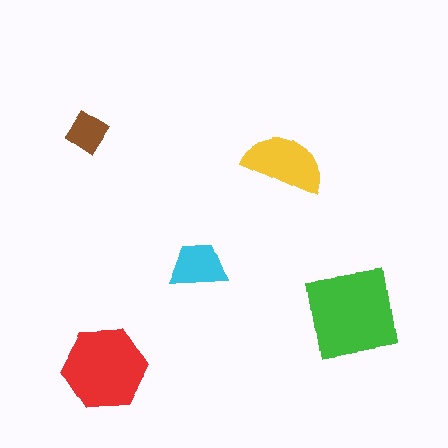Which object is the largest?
The green square.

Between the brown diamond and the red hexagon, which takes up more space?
The red hexagon.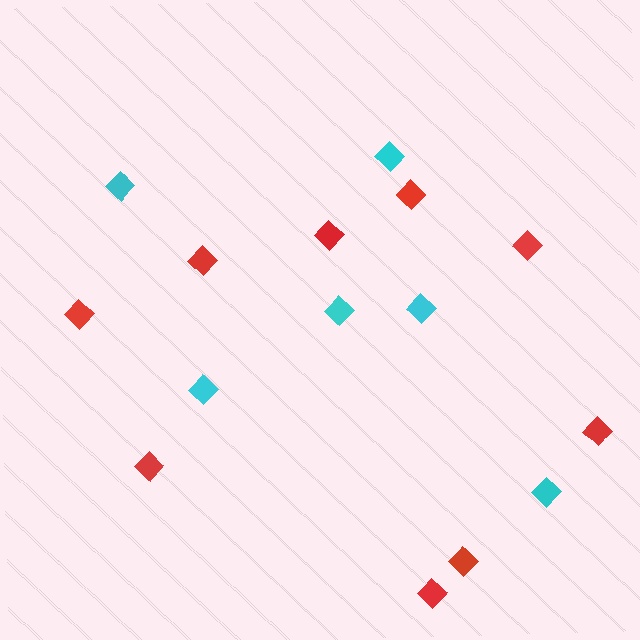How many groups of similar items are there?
There are 2 groups: one group of red diamonds (9) and one group of cyan diamonds (6).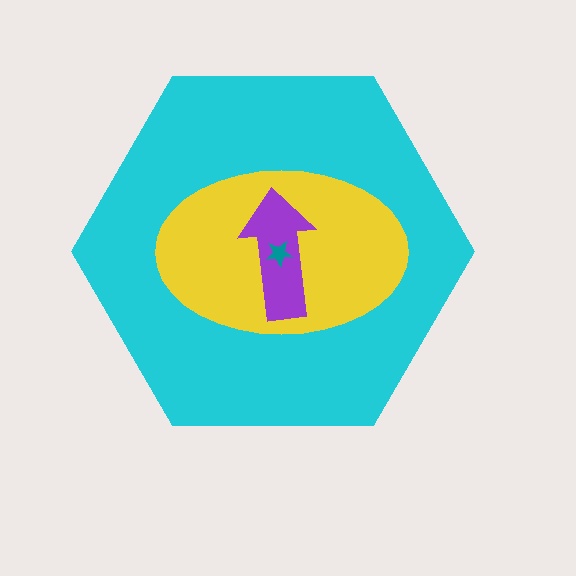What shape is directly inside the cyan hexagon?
The yellow ellipse.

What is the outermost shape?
The cyan hexagon.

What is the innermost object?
The teal star.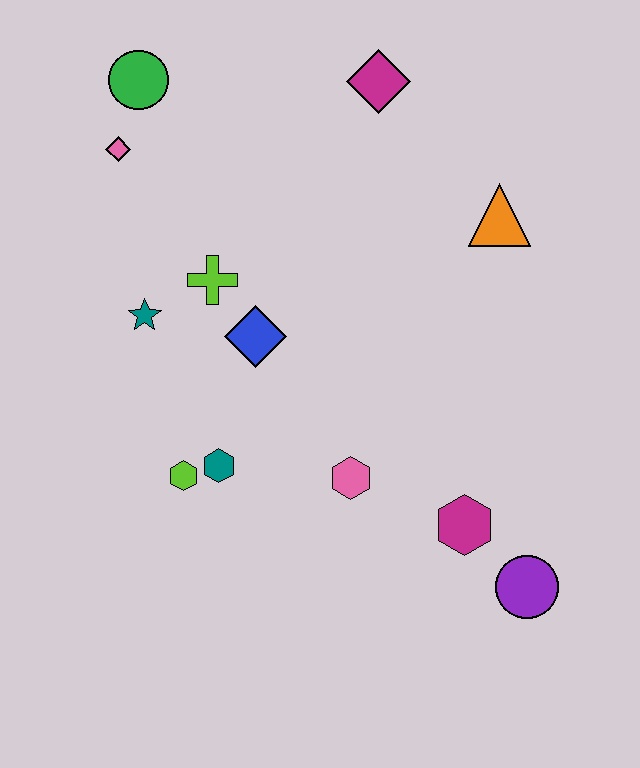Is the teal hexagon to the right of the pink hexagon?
No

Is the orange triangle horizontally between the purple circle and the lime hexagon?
Yes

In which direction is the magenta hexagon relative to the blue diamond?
The magenta hexagon is to the right of the blue diamond.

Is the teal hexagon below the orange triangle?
Yes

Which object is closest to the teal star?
The lime cross is closest to the teal star.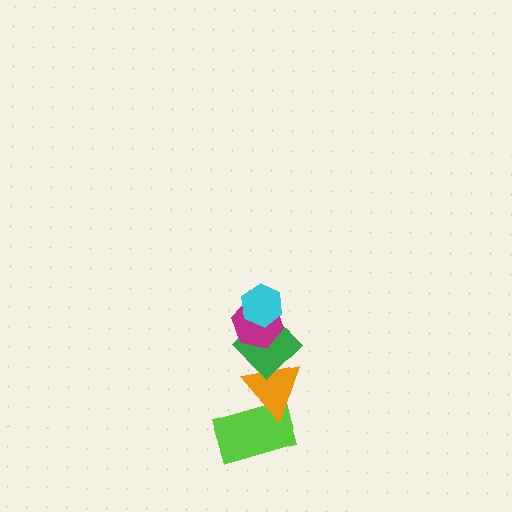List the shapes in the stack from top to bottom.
From top to bottom: the cyan hexagon, the magenta hexagon, the green diamond, the orange triangle, the lime rectangle.